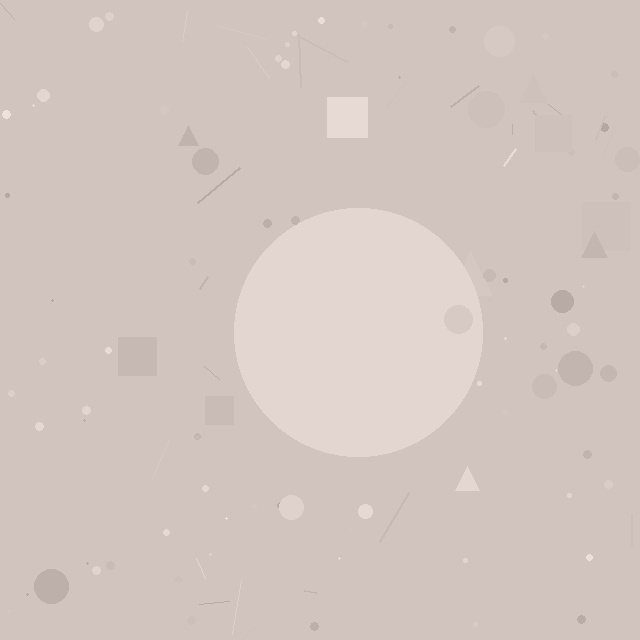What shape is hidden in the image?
A circle is hidden in the image.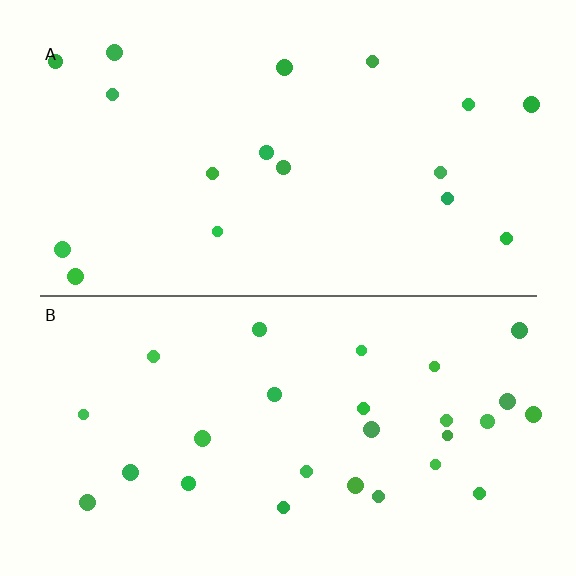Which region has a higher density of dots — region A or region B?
B (the bottom).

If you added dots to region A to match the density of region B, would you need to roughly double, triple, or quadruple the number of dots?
Approximately double.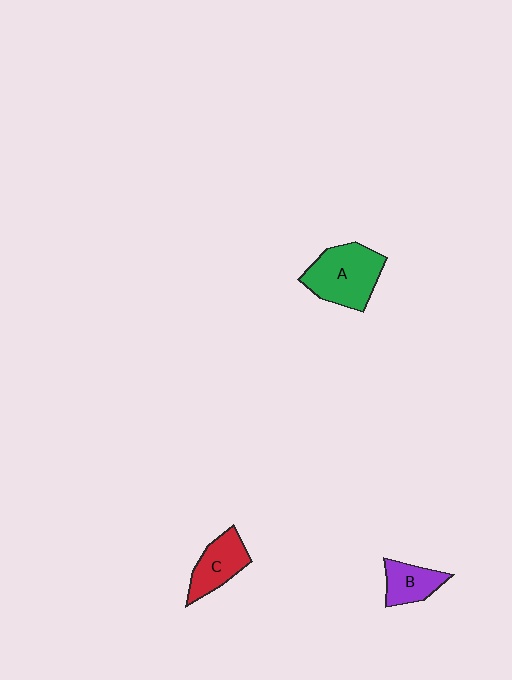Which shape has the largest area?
Shape A (green).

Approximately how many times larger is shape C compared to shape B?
Approximately 1.2 times.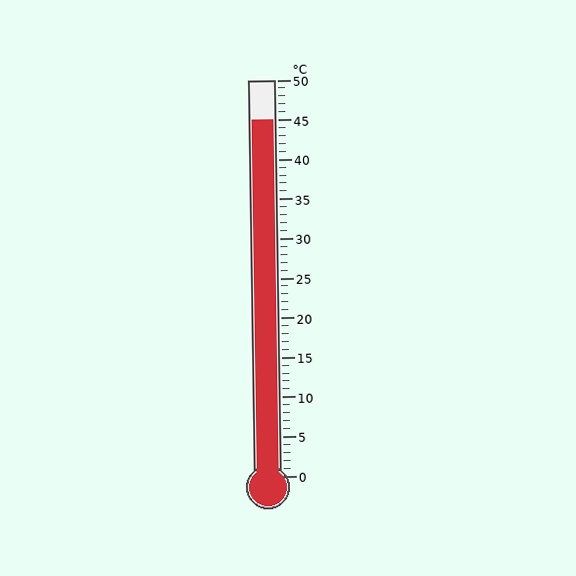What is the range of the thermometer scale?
The thermometer scale ranges from 0°C to 50°C.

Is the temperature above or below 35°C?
The temperature is above 35°C.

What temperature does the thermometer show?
The thermometer shows approximately 45°C.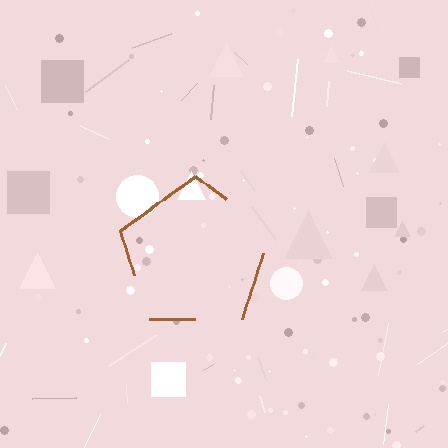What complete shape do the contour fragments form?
The contour fragments form a pentagon.